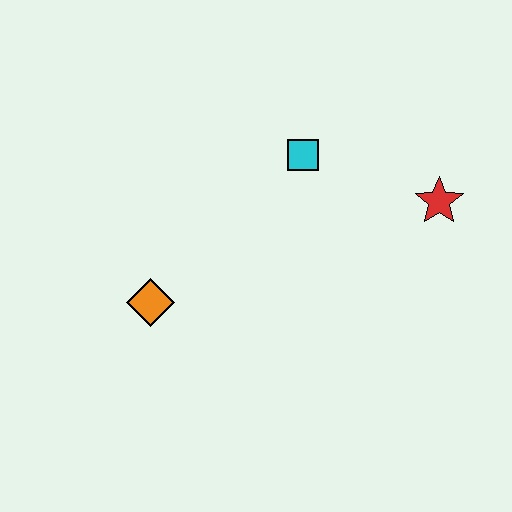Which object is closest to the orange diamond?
The cyan square is closest to the orange diamond.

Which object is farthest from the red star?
The orange diamond is farthest from the red star.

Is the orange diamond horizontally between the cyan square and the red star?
No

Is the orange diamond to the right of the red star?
No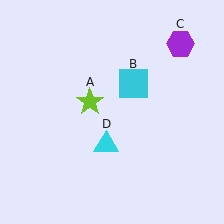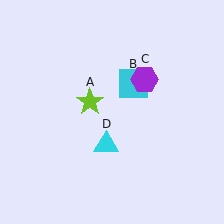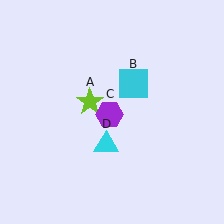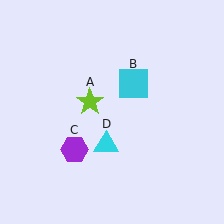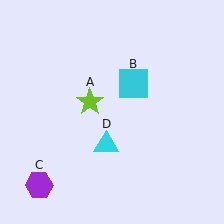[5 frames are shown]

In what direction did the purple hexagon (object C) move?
The purple hexagon (object C) moved down and to the left.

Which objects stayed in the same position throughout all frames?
Lime star (object A) and cyan square (object B) and cyan triangle (object D) remained stationary.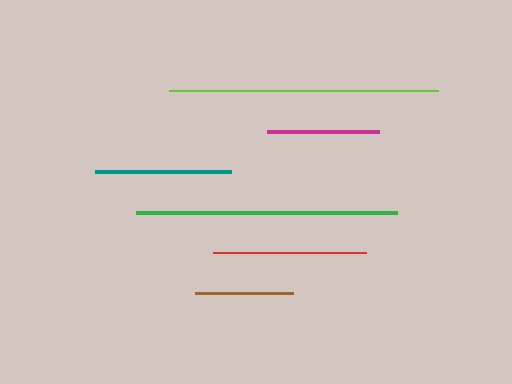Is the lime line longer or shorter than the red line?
The lime line is longer than the red line.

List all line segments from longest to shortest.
From longest to shortest: lime, green, red, teal, magenta, brown.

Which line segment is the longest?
The lime line is the longest at approximately 270 pixels.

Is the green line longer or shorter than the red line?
The green line is longer than the red line.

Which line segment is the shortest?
The brown line is the shortest at approximately 98 pixels.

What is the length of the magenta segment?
The magenta segment is approximately 112 pixels long.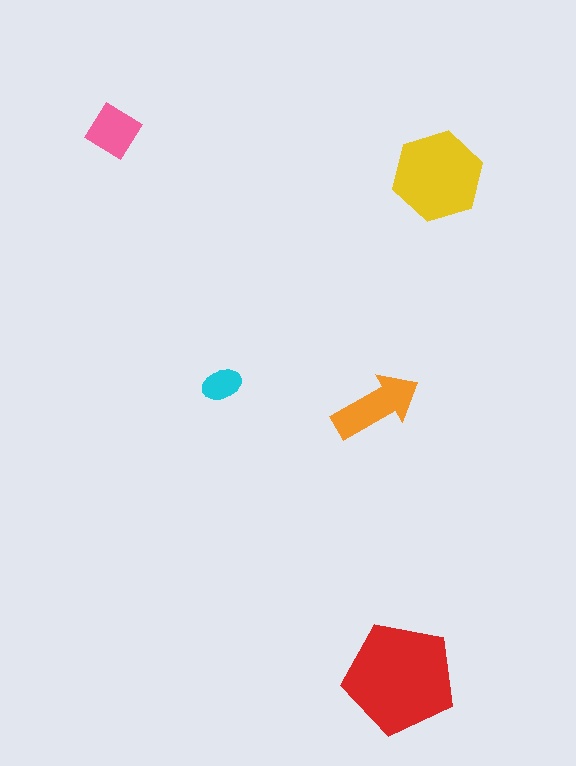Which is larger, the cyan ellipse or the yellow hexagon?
The yellow hexagon.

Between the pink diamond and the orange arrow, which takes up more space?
The orange arrow.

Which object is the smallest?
The cyan ellipse.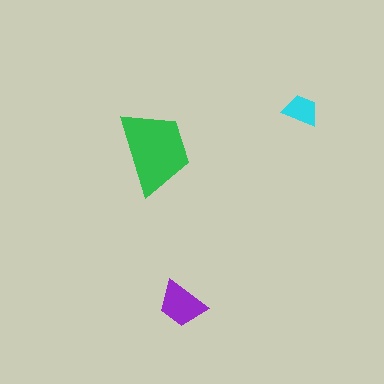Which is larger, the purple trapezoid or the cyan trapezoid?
The purple one.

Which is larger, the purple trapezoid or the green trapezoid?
The green one.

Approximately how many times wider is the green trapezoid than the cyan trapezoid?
About 2.5 times wider.